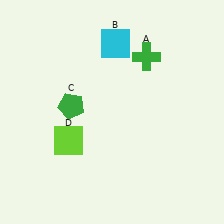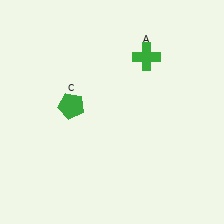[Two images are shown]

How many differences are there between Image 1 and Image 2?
There are 2 differences between the two images.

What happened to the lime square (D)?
The lime square (D) was removed in Image 2. It was in the bottom-left area of Image 1.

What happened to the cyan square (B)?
The cyan square (B) was removed in Image 2. It was in the top-right area of Image 1.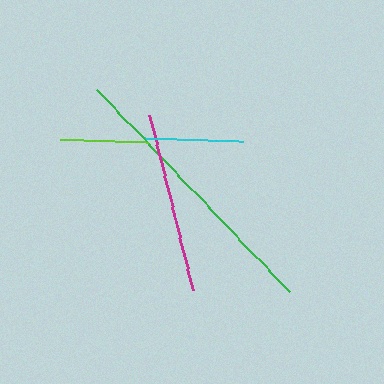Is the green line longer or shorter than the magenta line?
The green line is longer than the magenta line.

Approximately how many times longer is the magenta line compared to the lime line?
The magenta line is approximately 2.1 times the length of the lime line.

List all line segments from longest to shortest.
From longest to shortest: green, magenta, cyan, lime.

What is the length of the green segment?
The green segment is approximately 279 pixels long.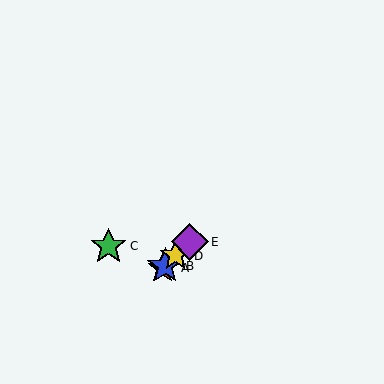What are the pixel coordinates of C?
Object C is at (109, 246).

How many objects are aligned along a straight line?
4 objects (A, B, D, E) are aligned along a straight line.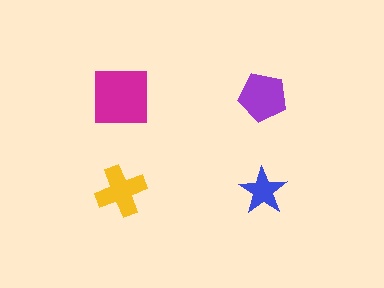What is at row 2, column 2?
A blue star.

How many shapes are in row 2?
2 shapes.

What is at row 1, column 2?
A purple pentagon.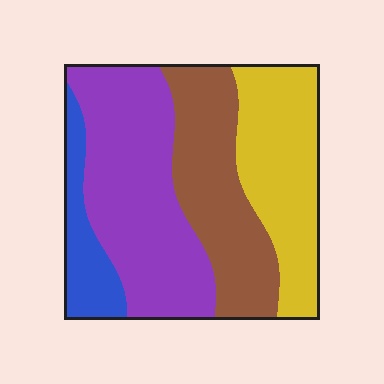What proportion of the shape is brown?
Brown takes up about one quarter (1/4) of the shape.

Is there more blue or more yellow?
Yellow.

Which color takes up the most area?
Purple, at roughly 35%.